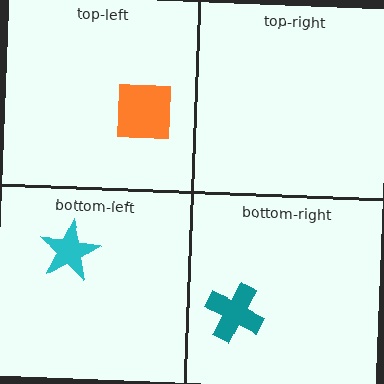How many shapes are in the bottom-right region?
1.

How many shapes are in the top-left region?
1.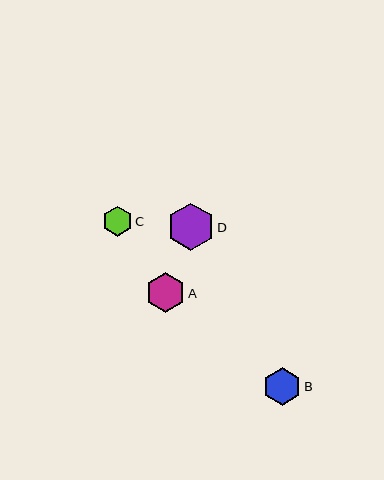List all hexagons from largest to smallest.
From largest to smallest: D, A, B, C.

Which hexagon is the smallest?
Hexagon C is the smallest with a size of approximately 30 pixels.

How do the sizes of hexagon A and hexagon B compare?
Hexagon A and hexagon B are approximately the same size.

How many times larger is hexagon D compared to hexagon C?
Hexagon D is approximately 1.6 times the size of hexagon C.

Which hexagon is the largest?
Hexagon D is the largest with a size of approximately 47 pixels.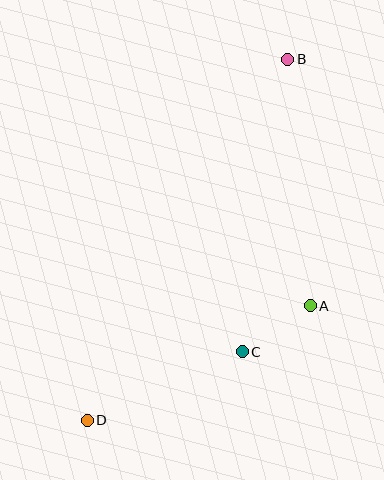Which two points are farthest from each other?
Points B and D are farthest from each other.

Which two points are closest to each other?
Points A and C are closest to each other.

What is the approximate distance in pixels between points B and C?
The distance between B and C is approximately 296 pixels.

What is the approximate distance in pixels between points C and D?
The distance between C and D is approximately 169 pixels.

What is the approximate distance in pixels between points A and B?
The distance between A and B is approximately 248 pixels.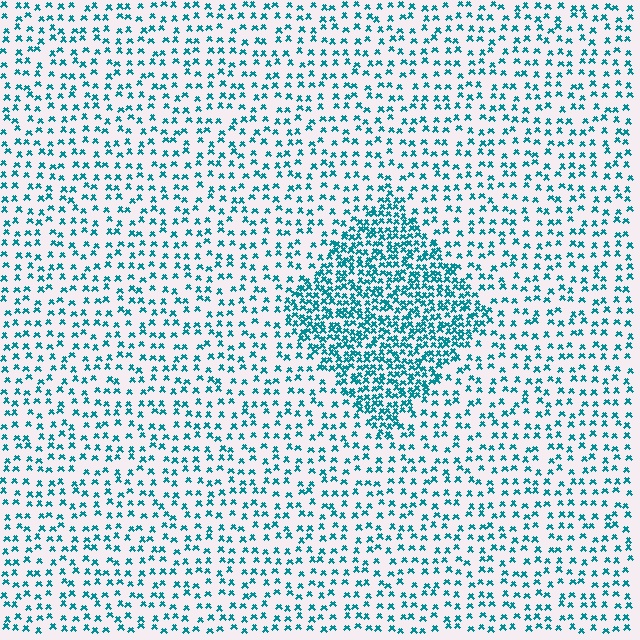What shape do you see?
I see a diamond.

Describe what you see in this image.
The image contains small teal elements arranged at two different densities. A diamond-shaped region is visible where the elements are more densely packed than the surrounding area.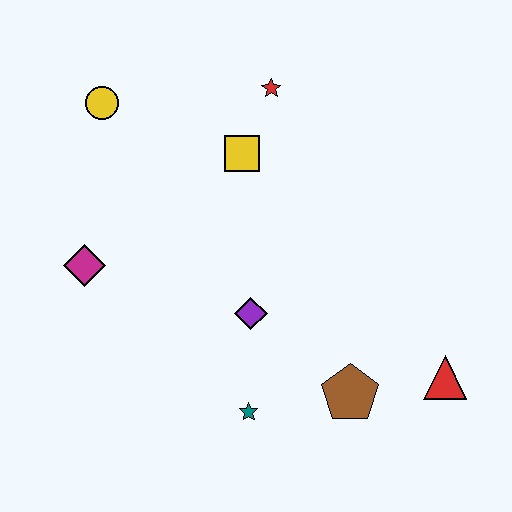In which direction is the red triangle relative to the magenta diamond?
The red triangle is to the right of the magenta diamond.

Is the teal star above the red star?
No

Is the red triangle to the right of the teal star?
Yes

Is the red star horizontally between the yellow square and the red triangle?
Yes